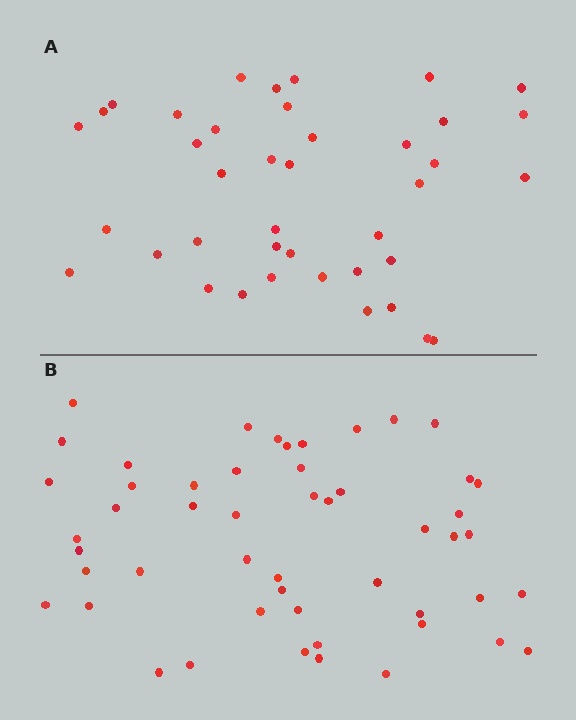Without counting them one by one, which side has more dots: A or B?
Region B (the bottom region) has more dots.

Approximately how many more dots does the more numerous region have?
Region B has roughly 12 or so more dots than region A.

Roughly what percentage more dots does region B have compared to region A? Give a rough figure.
About 30% more.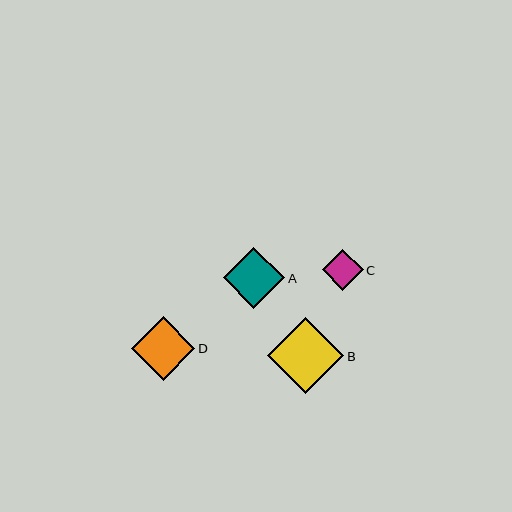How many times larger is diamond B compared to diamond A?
Diamond B is approximately 1.2 times the size of diamond A.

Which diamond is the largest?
Diamond B is the largest with a size of approximately 76 pixels.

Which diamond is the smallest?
Diamond C is the smallest with a size of approximately 41 pixels.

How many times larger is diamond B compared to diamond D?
Diamond B is approximately 1.2 times the size of diamond D.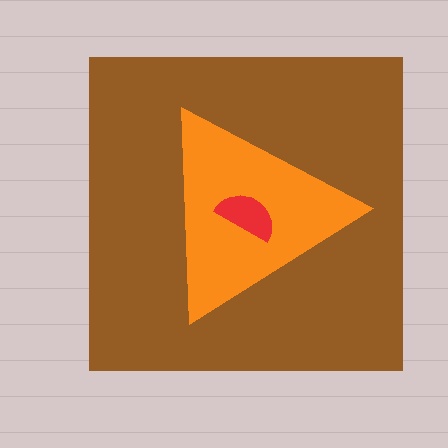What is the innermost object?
The red semicircle.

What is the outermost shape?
The brown square.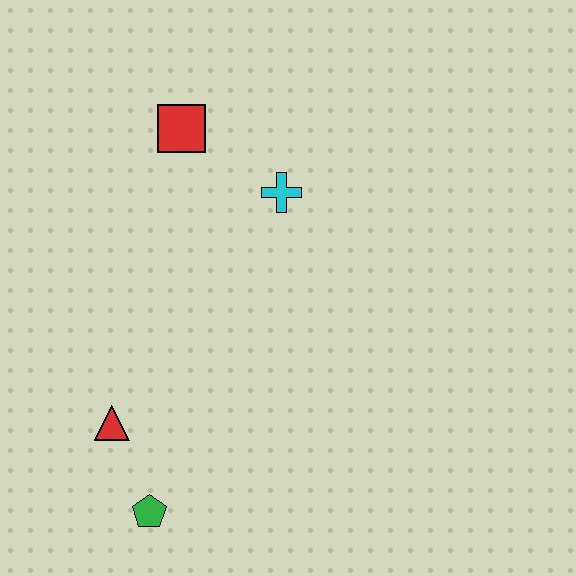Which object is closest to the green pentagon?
The red triangle is closest to the green pentagon.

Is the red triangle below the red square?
Yes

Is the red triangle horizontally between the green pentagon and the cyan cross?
No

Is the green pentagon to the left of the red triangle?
No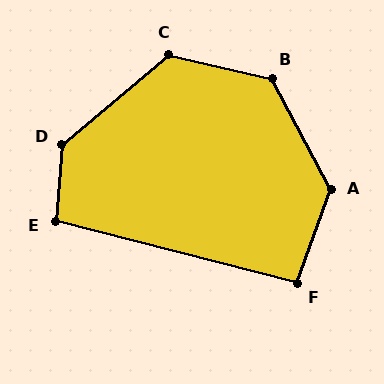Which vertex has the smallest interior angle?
F, at approximately 96 degrees.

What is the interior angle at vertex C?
Approximately 127 degrees (obtuse).